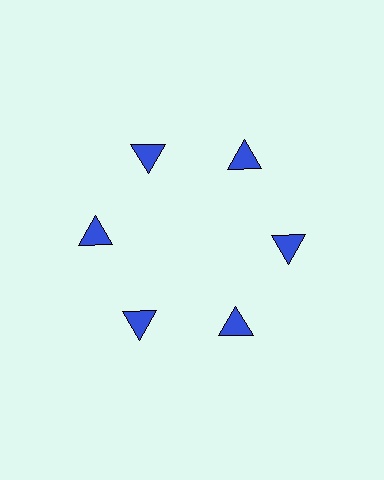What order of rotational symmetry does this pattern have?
This pattern has 6-fold rotational symmetry.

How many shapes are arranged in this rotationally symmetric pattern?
There are 6 shapes, arranged in 6 groups of 1.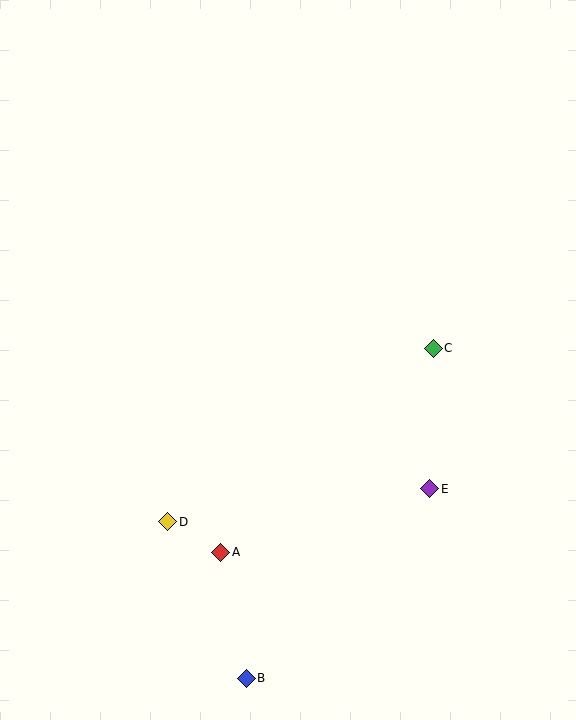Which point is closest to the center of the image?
Point C at (433, 348) is closest to the center.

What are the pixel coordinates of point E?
Point E is at (430, 489).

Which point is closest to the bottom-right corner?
Point E is closest to the bottom-right corner.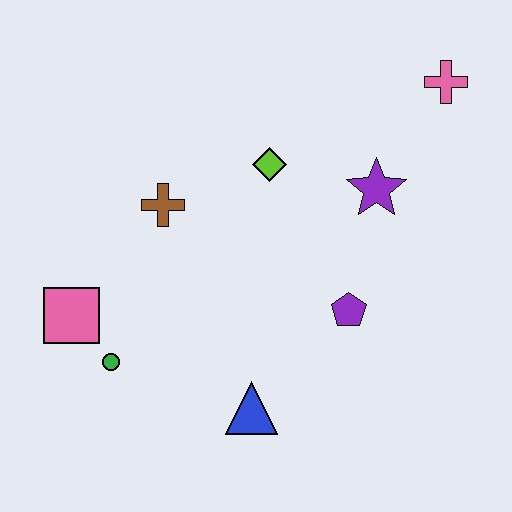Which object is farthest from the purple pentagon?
The pink square is farthest from the purple pentagon.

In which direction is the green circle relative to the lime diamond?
The green circle is below the lime diamond.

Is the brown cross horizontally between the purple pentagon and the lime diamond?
No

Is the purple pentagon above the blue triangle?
Yes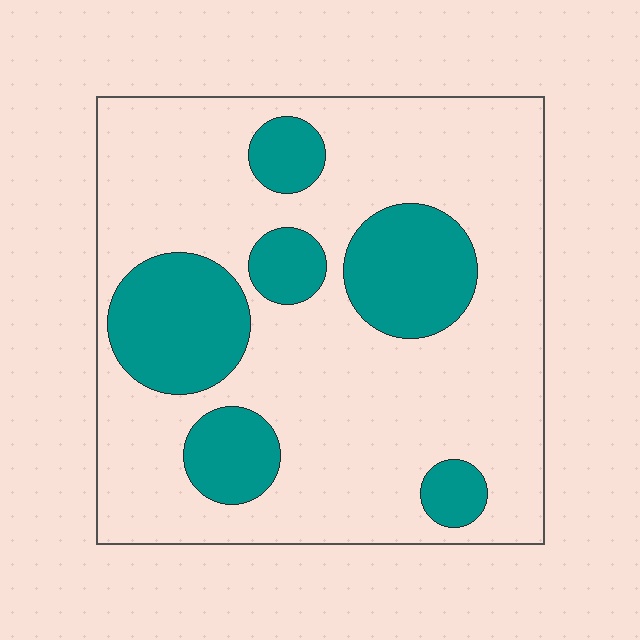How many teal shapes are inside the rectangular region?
6.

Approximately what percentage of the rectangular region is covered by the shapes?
Approximately 25%.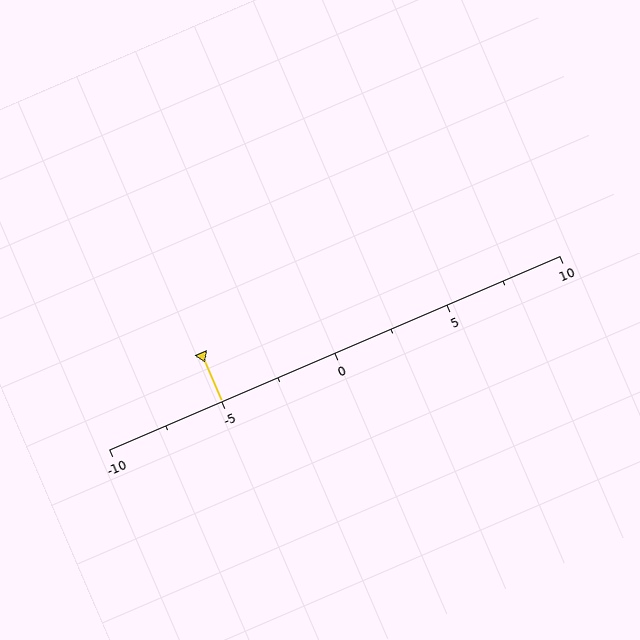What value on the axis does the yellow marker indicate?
The marker indicates approximately -5.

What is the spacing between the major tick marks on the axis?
The major ticks are spaced 5 apart.